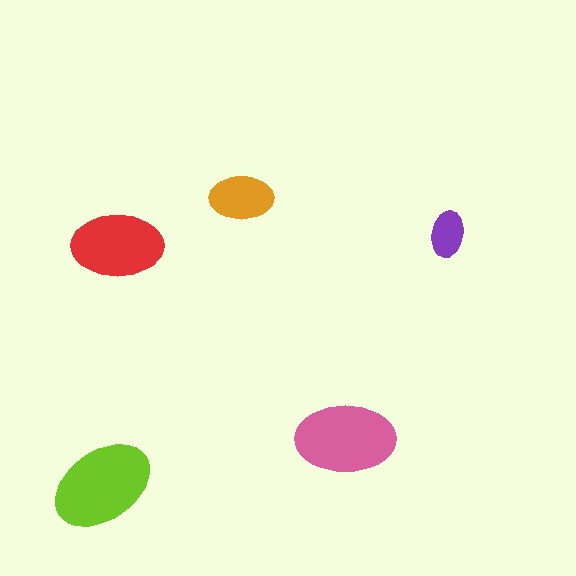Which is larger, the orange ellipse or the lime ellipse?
The lime one.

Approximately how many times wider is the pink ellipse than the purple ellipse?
About 2 times wider.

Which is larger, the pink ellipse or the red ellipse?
The pink one.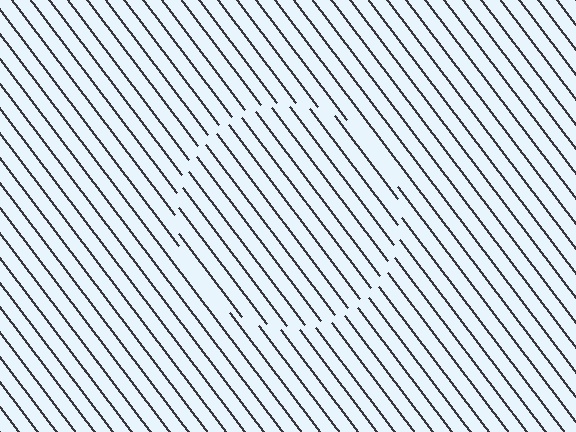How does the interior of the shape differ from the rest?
The interior of the shape contains the same grating, shifted by half a period — the contour is defined by the phase discontinuity where line-ends from the inner and outer gratings abut.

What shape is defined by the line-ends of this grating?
An illusory circle. The interior of the shape contains the same grating, shifted by half a period — the contour is defined by the phase discontinuity where line-ends from the inner and outer gratings abut.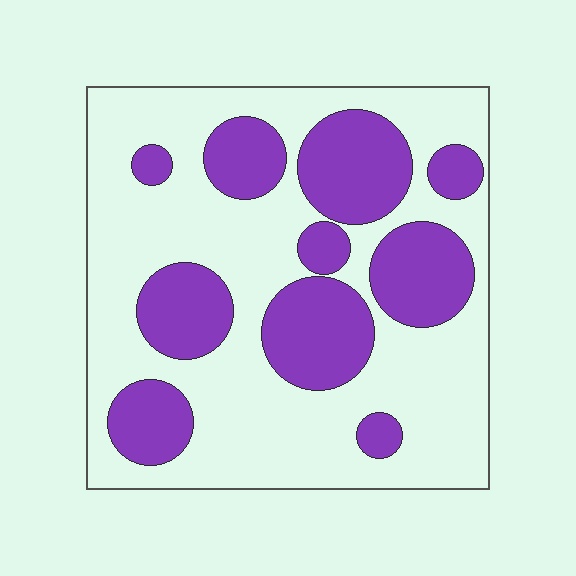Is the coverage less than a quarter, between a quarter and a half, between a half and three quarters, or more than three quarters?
Between a quarter and a half.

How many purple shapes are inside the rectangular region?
10.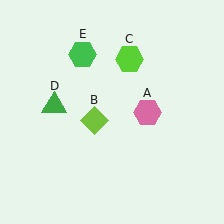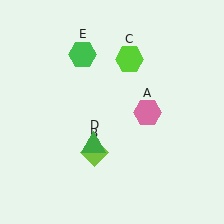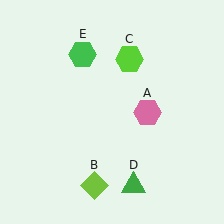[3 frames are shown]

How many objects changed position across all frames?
2 objects changed position: lime diamond (object B), green triangle (object D).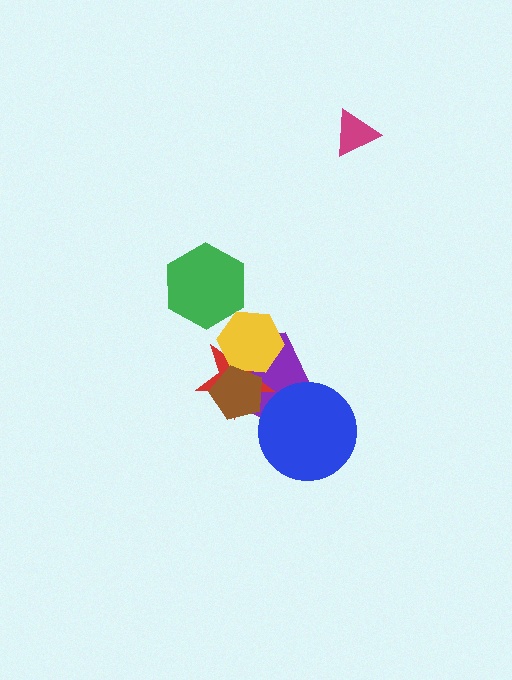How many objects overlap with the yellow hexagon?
3 objects overlap with the yellow hexagon.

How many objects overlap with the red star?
3 objects overlap with the red star.